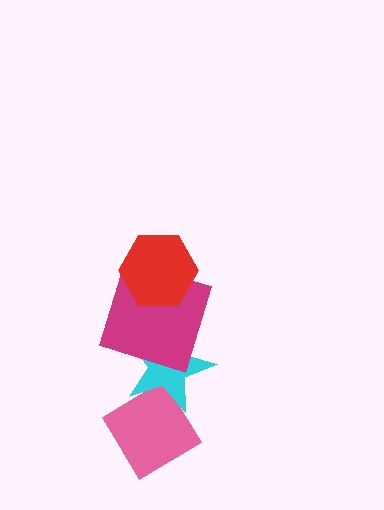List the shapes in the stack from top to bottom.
From top to bottom: the red hexagon, the magenta square, the cyan star, the pink diamond.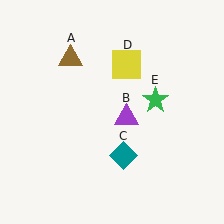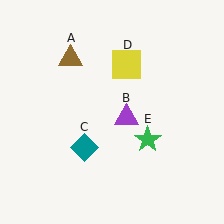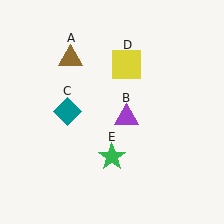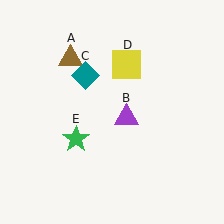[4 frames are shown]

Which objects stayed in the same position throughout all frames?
Brown triangle (object A) and purple triangle (object B) and yellow square (object D) remained stationary.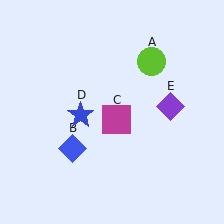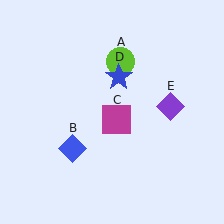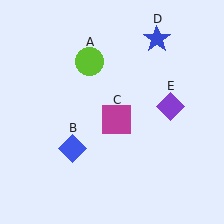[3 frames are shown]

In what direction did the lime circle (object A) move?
The lime circle (object A) moved left.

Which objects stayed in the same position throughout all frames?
Blue diamond (object B) and magenta square (object C) and purple diamond (object E) remained stationary.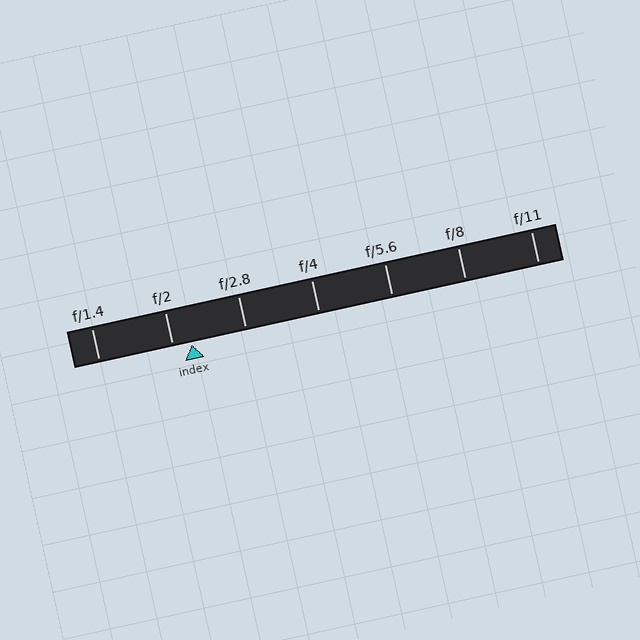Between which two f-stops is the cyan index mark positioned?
The index mark is between f/2 and f/2.8.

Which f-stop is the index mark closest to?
The index mark is closest to f/2.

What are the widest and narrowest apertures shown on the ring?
The widest aperture shown is f/1.4 and the narrowest is f/11.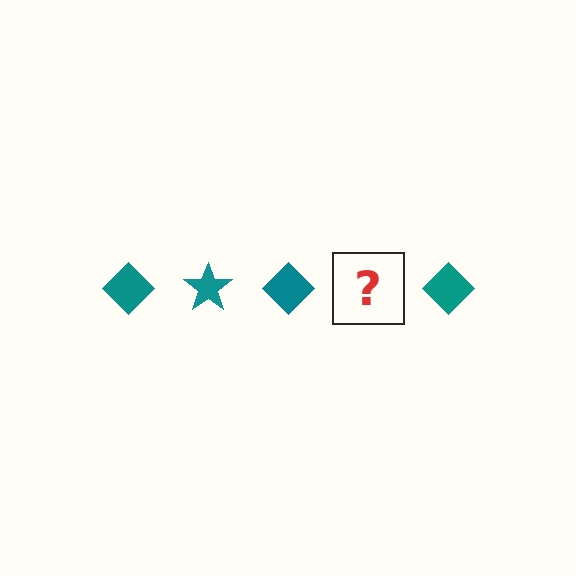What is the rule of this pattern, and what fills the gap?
The rule is that the pattern cycles through diamond, star shapes in teal. The gap should be filled with a teal star.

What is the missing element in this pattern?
The missing element is a teal star.